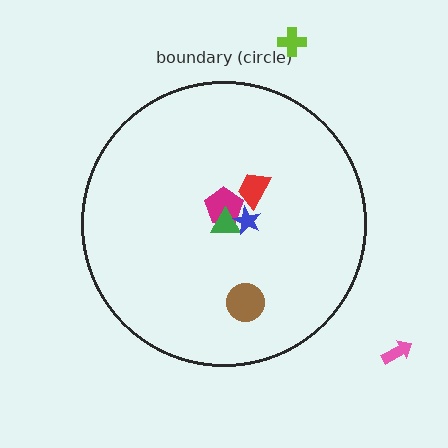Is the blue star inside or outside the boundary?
Inside.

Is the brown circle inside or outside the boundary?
Inside.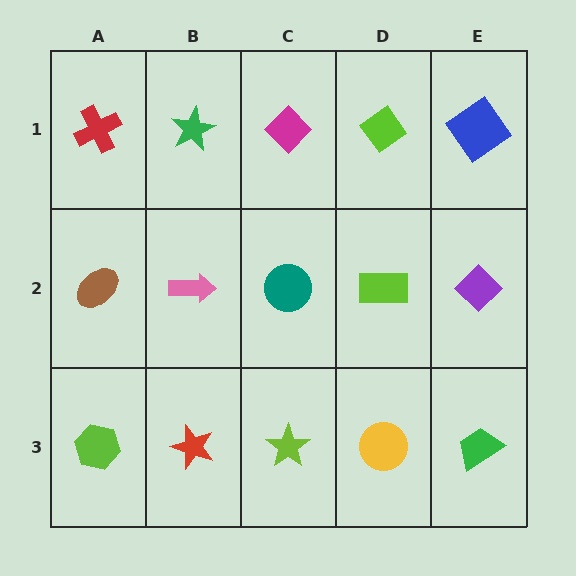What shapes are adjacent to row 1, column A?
A brown ellipse (row 2, column A), a green star (row 1, column B).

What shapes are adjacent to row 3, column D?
A lime rectangle (row 2, column D), a lime star (row 3, column C), a green trapezoid (row 3, column E).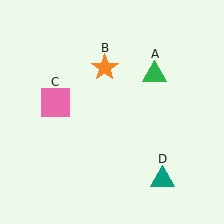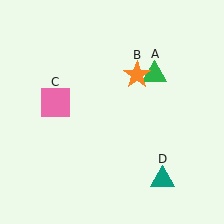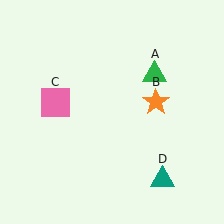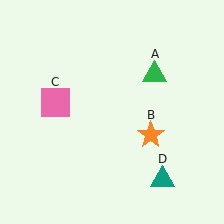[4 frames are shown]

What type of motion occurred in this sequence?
The orange star (object B) rotated clockwise around the center of the scene.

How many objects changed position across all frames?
1 object changed position: orange star (object B).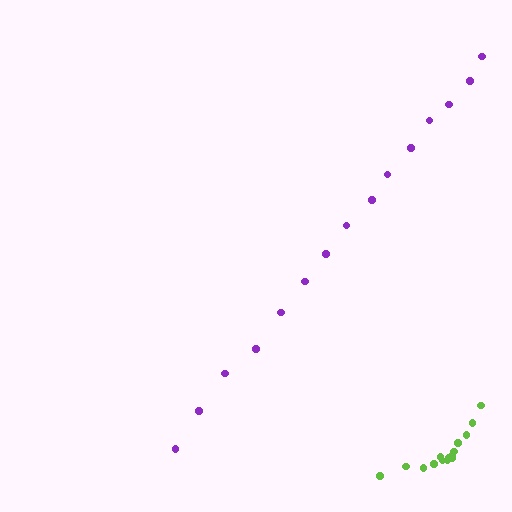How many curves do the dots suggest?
There are 2 distinct paths.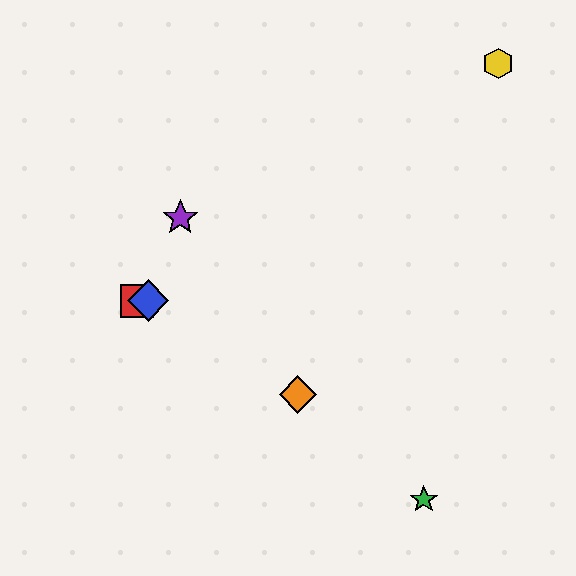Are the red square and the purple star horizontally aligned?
No, the red square is at y≈301 and the purple star is at y≈218.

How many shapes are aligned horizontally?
2 shapes (the red square, the blue diamond) are aligned horizontally.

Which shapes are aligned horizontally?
The red square, the blue diamond are aligned horizontally.